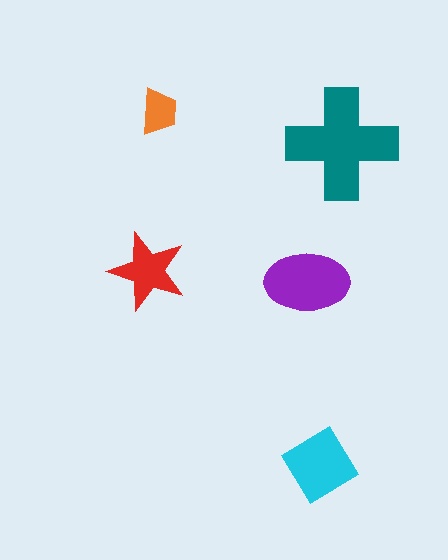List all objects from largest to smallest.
The teal cross, the purple ellipse, the cyan diamond, the red star, the orange trapezoid.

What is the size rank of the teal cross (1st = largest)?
1st.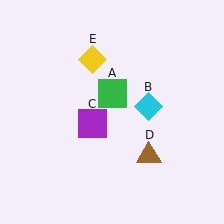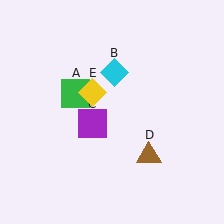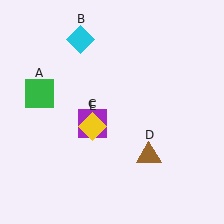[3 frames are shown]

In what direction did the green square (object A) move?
The green square (object A) moved left.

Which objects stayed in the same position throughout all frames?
Purple square (object C) and brown triangle (object D) remained stationary.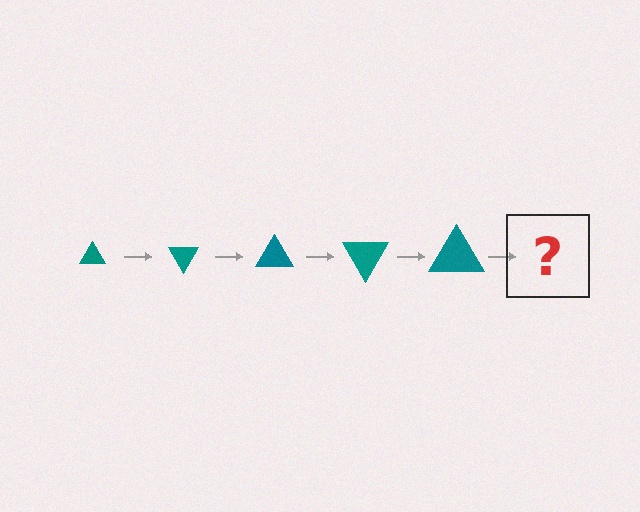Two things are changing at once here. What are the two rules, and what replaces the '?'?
The two rules are that the triangle grows larger each step and it rotates 60 degrees each step. The '?' should be a triangle, larger than the previous one and rotated 300 degrees from the start.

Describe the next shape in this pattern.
It should be a triangle, larger than the previous one and rotated 300 degrees from the start.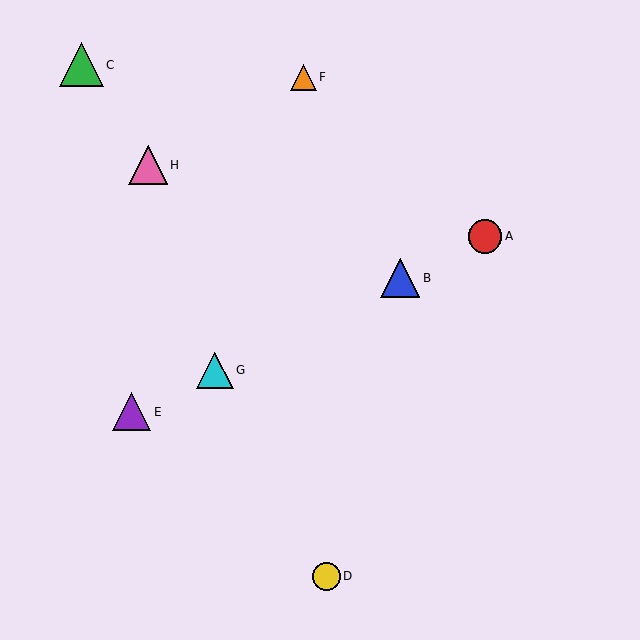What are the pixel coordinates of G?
Object G is at (215, 370).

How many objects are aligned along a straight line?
4 objects (A, B, E, G) are aligned along a straight line.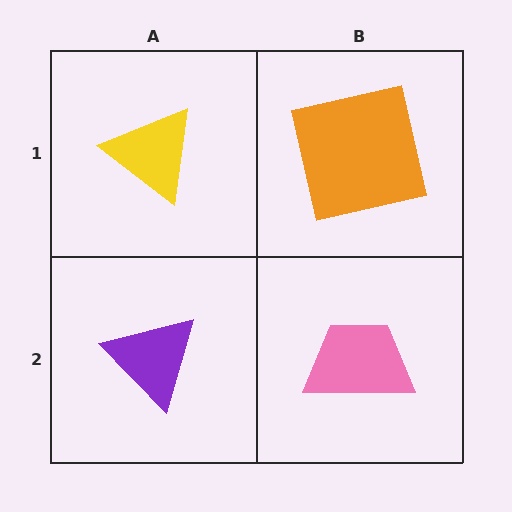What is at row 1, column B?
An orange square.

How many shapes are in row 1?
2 shapes.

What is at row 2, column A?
A purple triangle.